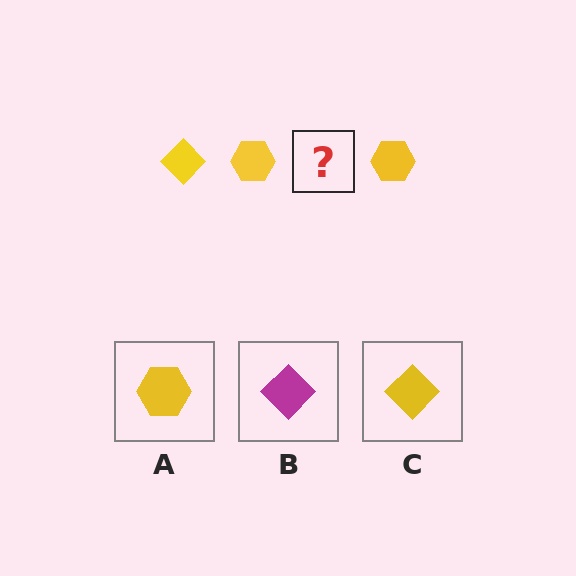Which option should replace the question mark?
Option C.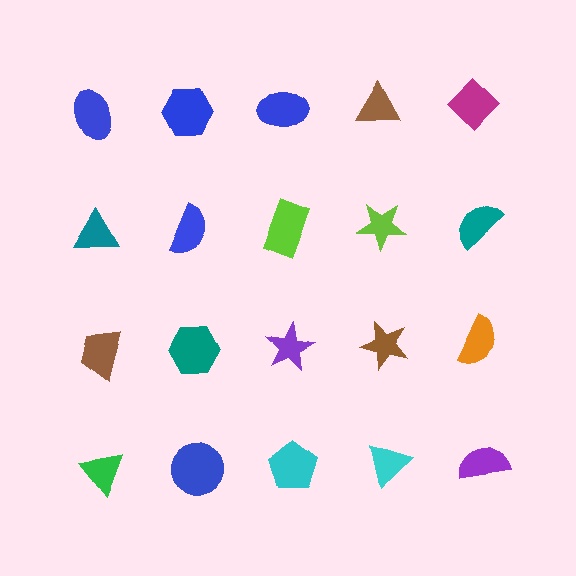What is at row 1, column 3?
A blue ellipse.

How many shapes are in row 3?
5 shapes.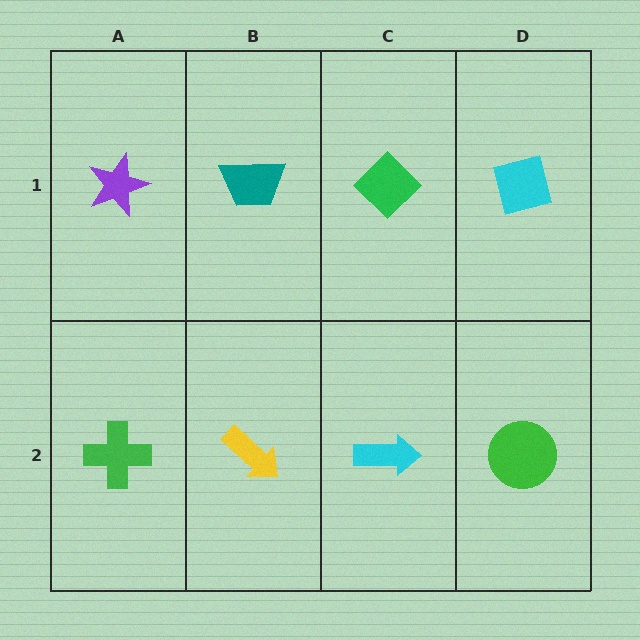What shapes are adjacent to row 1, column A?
A green cross (row 2, column A), a teal trapezoid (row 1, column B).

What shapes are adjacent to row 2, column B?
A teal trapezoid (row 1, column B), a green cross (row 2, column A), a cyan arrow (row 2, column C).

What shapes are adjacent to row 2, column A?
A purple star (row 1, column A), a yellow arrow (row 2, column B).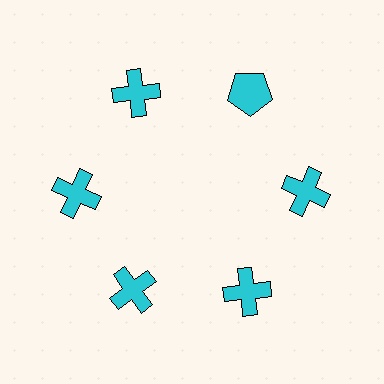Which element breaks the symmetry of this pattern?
The cyan pentagon at roughly the 1 o'clock position breaks the symmetry. All other shapes are cyan crosses.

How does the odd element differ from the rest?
It has a different shape: pentagon instead of cross.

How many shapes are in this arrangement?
There are 6 shapes arranged in a ring pattern.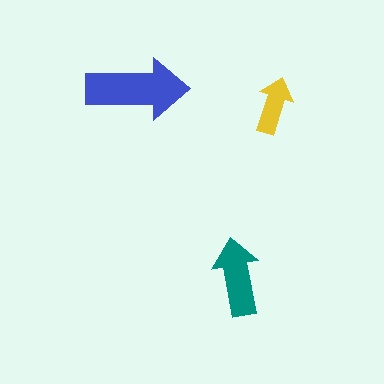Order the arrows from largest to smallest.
the blue one, the teal one, the yellow one.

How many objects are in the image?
There are 3 objects in the image.